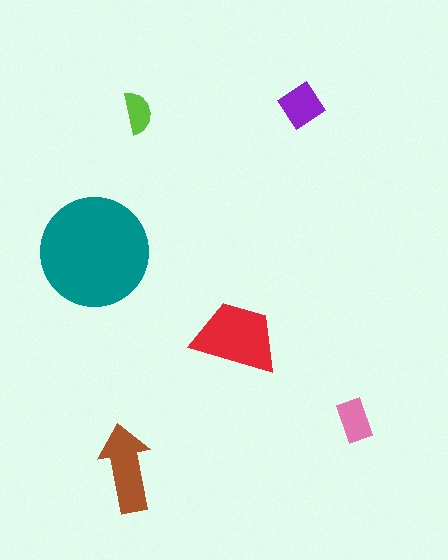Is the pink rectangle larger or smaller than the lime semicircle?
Larger.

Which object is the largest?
The teal circle.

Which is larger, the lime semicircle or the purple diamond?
The purple diamond.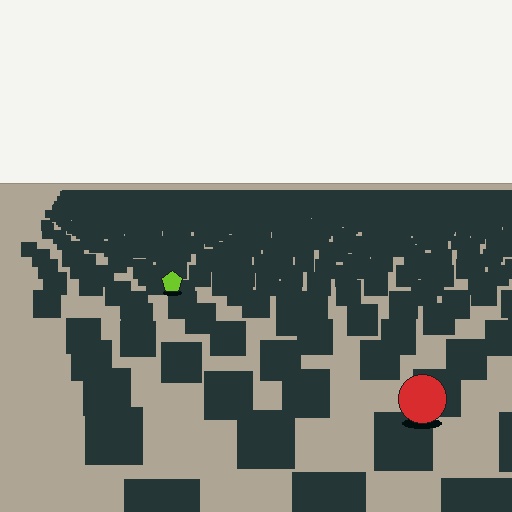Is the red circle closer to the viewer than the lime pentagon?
Yes. The red circle is closer — you can tell from the texture gradient: the ground texture is coarser near it.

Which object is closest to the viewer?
The red circle is closest. The texture marks near it are larger and more spread out.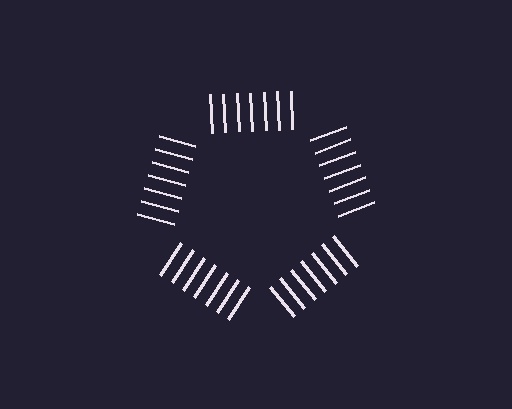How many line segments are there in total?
35 — 7 along each of the 5 edges.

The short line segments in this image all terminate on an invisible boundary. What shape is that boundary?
An illusory pentagon — the line segments terminate on its edges but no continuous stroke is drawn.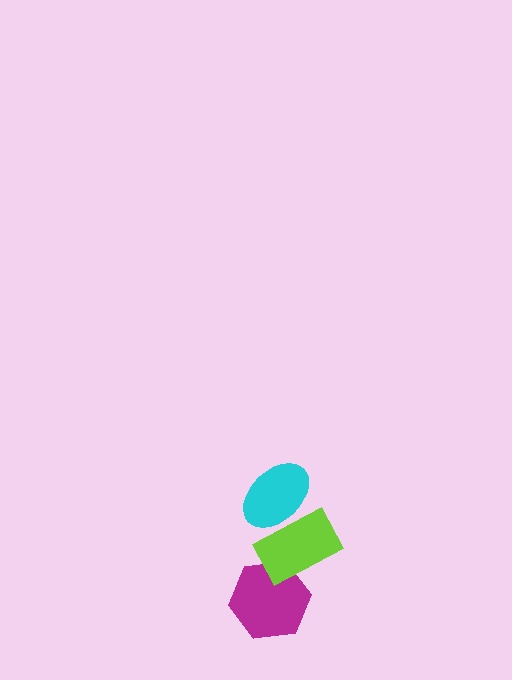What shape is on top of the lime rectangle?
The cyan ellipse is on top of the lime rectangle.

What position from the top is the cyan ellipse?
The cyan ellipse is 1st from the top.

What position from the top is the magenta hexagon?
The magenta hexagon is 3rd from the top.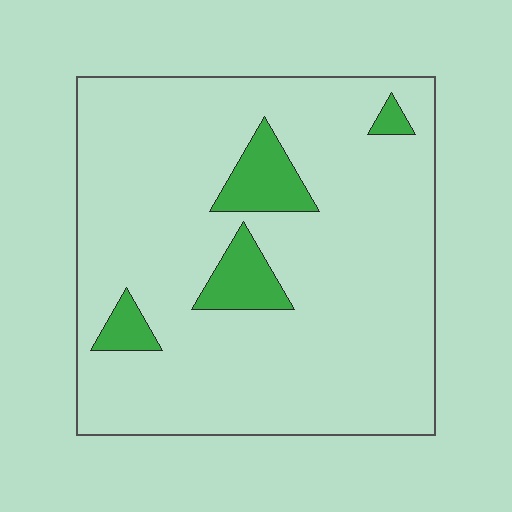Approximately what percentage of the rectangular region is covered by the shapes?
Approximately 10%.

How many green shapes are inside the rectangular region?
4.